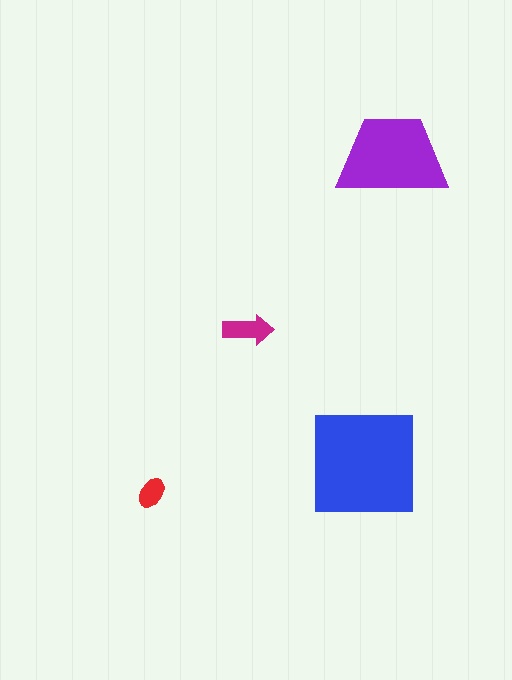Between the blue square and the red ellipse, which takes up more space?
The blue square.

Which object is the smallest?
The red ellipse.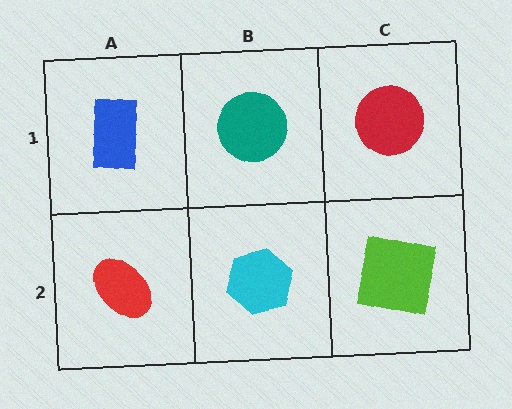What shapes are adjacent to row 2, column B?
A teal circle (row 1, column B), a red ellipse (row 2, column A), a lime square (row 2, column C).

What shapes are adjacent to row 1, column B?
A cyan hexagon (row 2, column B), a blue rectangle (row 1, column A), a red circle (row 1, column C).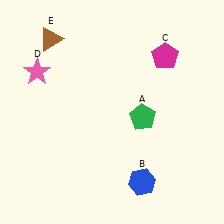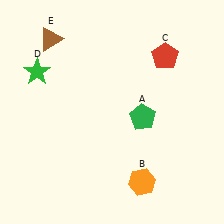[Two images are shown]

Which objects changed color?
B changed from blue to orange. C changed from magenta to red. D changed from pink to green.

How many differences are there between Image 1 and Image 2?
There are 3 differences between the two images.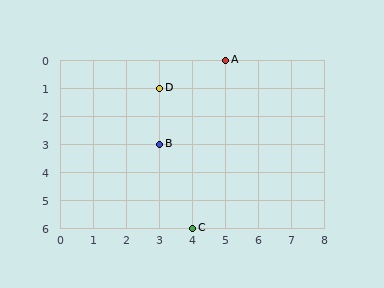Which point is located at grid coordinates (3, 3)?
Point B is at (3, 3).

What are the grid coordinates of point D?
Point D is at grid coordinates (3, 1).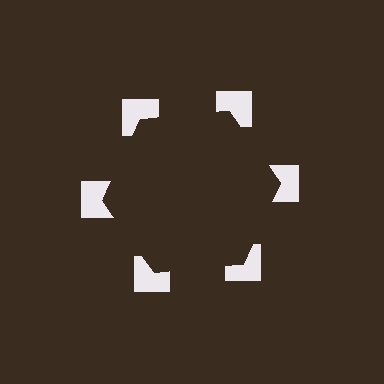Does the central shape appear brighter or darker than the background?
It typically appears slightly darker than the background, even though no actual brightness change is drawn.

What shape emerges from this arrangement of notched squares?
An illusory hexagon — its edges are inferred from the aligned wedge cuts in the notched squares, not physically drawn.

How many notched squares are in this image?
There are 6 — one at each vertex of the illusory hexagon.